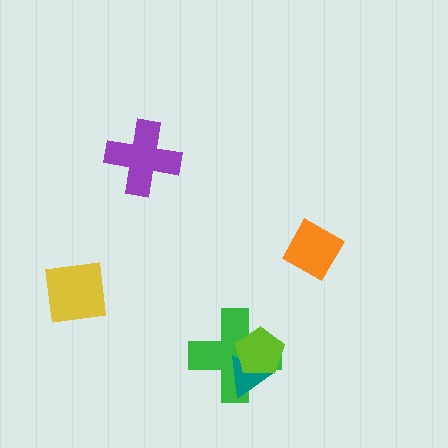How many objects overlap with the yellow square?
0 objects overlap with the yellow square.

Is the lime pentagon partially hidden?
No, no other shape covers it.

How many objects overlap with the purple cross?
0 objects overlap with the purple cross.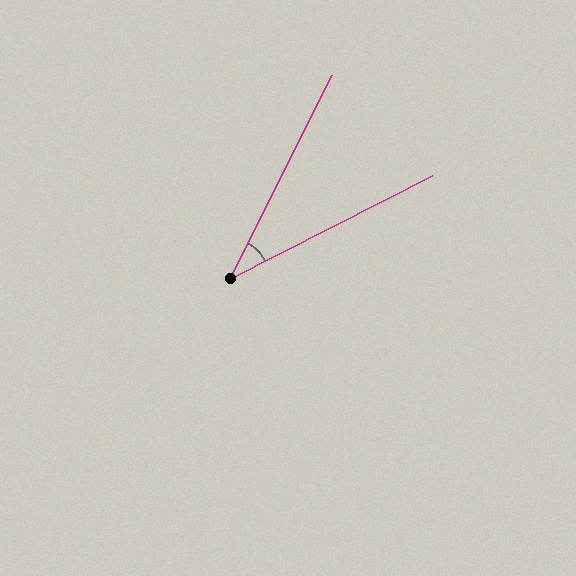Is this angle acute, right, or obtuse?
It is acute.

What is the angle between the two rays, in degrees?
Approximately 36 degrees.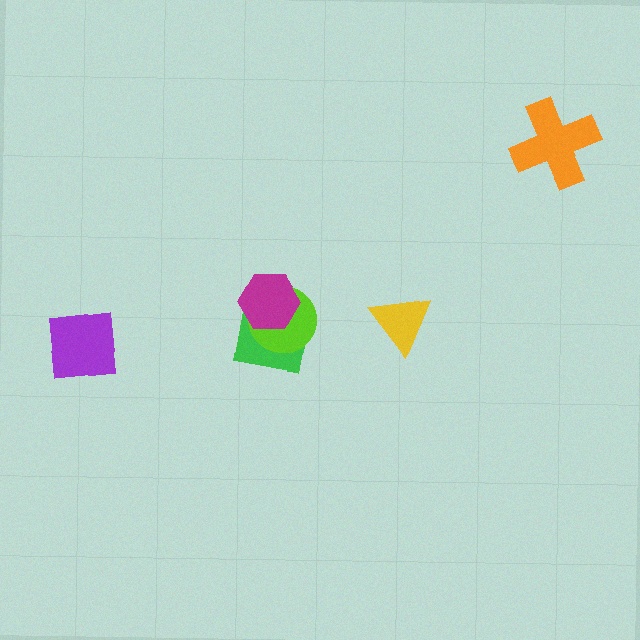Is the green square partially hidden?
Yes, it is partially covered by another shape.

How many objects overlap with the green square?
2 objects overlap with the green square.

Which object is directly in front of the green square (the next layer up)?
The lime circle is directly in front of the green square.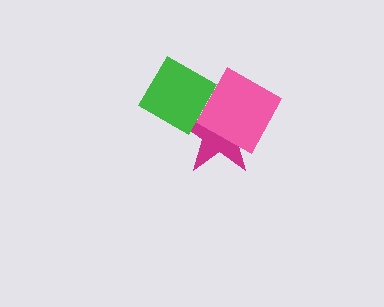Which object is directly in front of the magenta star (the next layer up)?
The pink diamond is directly in front of the magenta star.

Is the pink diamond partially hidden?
Yes, it is partially covered by another shape.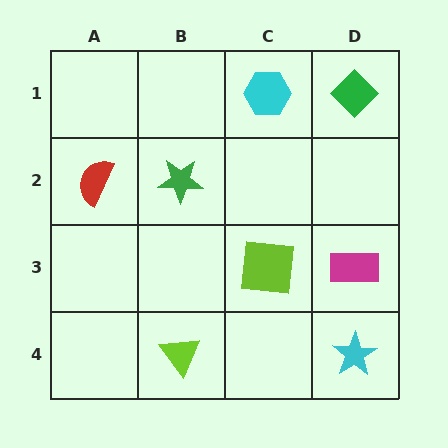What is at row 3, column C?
A lime square.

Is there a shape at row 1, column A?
No, that cell is empty.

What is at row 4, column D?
A cyan star.